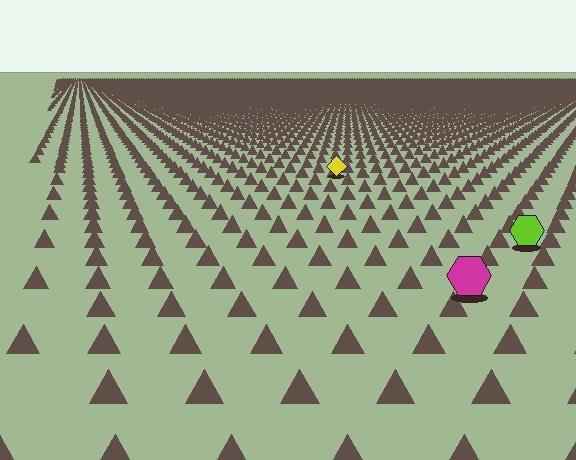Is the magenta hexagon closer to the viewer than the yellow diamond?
Yes. The magenta hexagon is closer — you can tell from the texture gradient: the ground texture is coarser near it.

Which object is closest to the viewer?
The magenta hexagon is closest. The texture marks near it are larger and more spread out.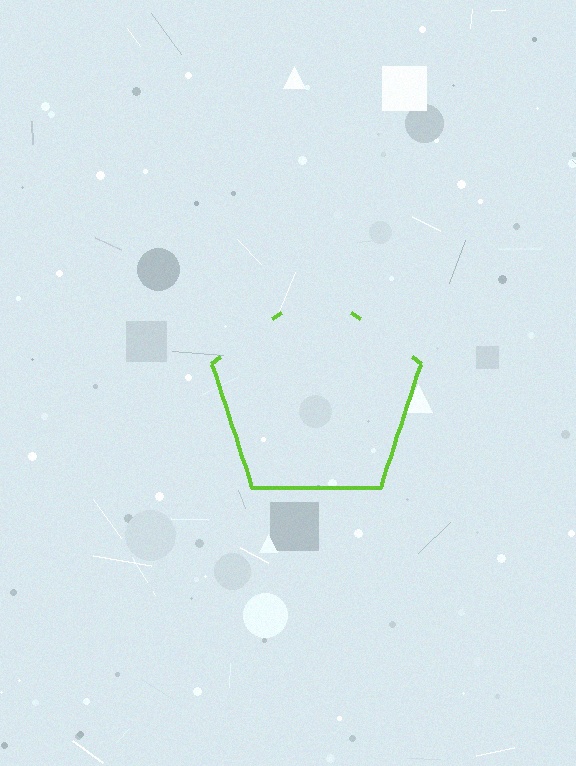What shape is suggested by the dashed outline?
The dashed outline suggests a pentagon.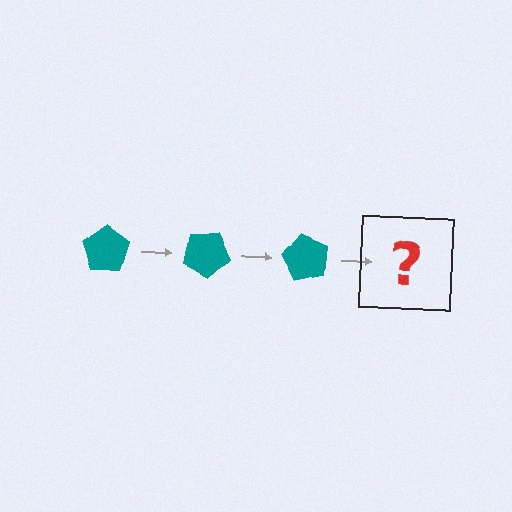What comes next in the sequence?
The next element should be a teal pentagon rotated 90 degrees.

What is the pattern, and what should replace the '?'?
The pattern is that the pentagon rotates 30 degrees each step. The '?' should be a teal pentagon rotated 90 degrees.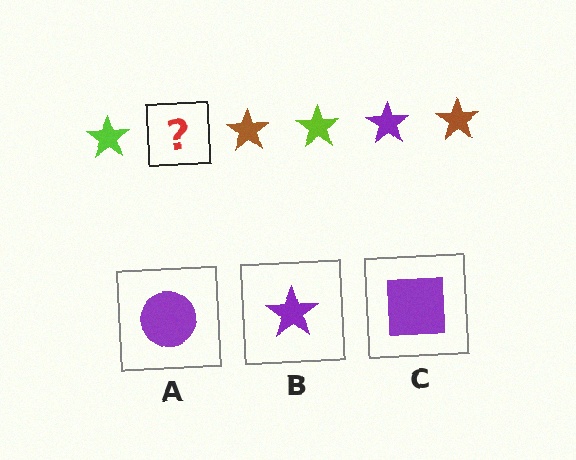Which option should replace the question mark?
Option B.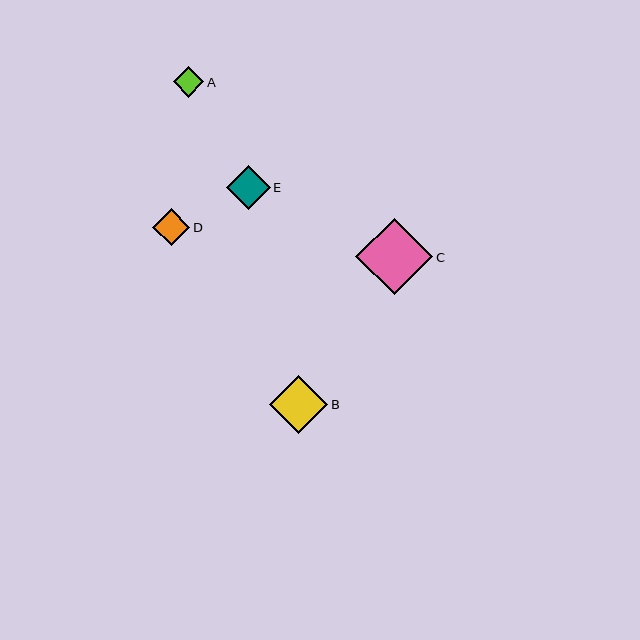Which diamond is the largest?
Diamond C is the largest with a size of approximately 77 pixels.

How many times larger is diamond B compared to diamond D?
Diamond B is approximately 1.6 times the size of diamond D.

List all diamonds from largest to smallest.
From largest to smallest: C, B, E, D, A.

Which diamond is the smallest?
Diamond A is the smallest with a size of approximately 31 pixels.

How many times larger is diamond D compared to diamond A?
Diamond D is approximately 1.2 times the size of diamond A.